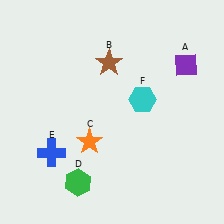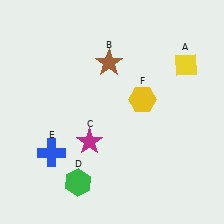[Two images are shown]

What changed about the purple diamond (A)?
In Image 1, A is purple. In Image 2, it changed to yellow.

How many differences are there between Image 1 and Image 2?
There are 3 differences between the two images.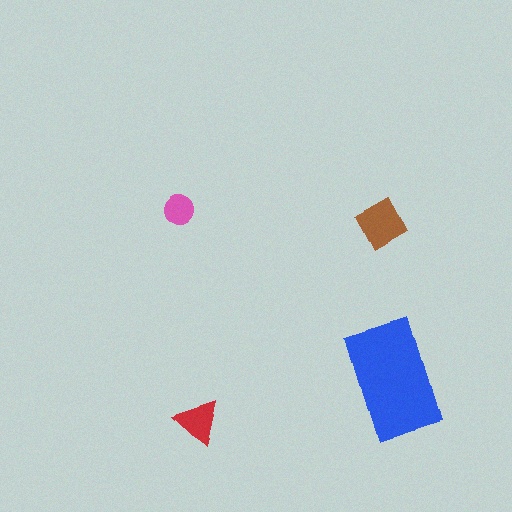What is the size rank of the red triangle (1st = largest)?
3rd.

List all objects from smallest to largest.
The pink circle, the red triangle, the brown square, the blue rectangle.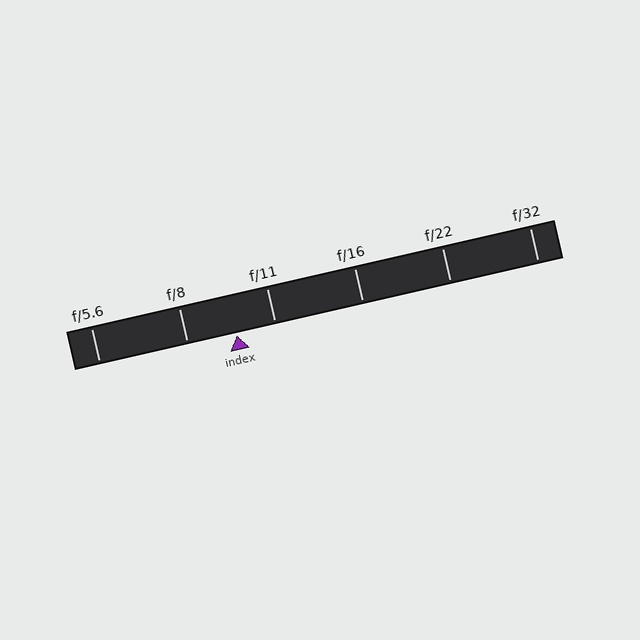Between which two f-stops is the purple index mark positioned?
The index mark is between f/8 and f/11.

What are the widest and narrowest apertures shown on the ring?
The widest aperture shown is f/5.6 and the narrowest is f/32.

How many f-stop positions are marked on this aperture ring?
There are 6 f-stop positions marked.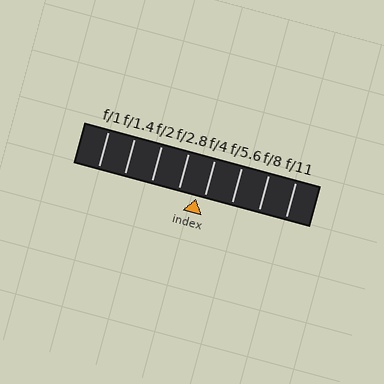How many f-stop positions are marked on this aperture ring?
There are 8 f-stop positions marked.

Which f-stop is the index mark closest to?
The index mark is closest to f/4.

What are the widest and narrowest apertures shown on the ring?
The widest aperture shown is f/1 and the narrowest is f/11.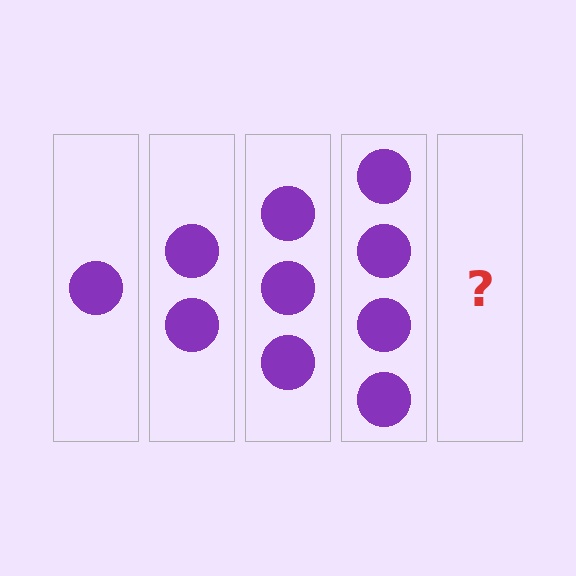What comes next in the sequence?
The next element should be 5 circles.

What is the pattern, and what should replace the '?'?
The pattern is that each step adds one more circle. The '?' should be 5 circles.